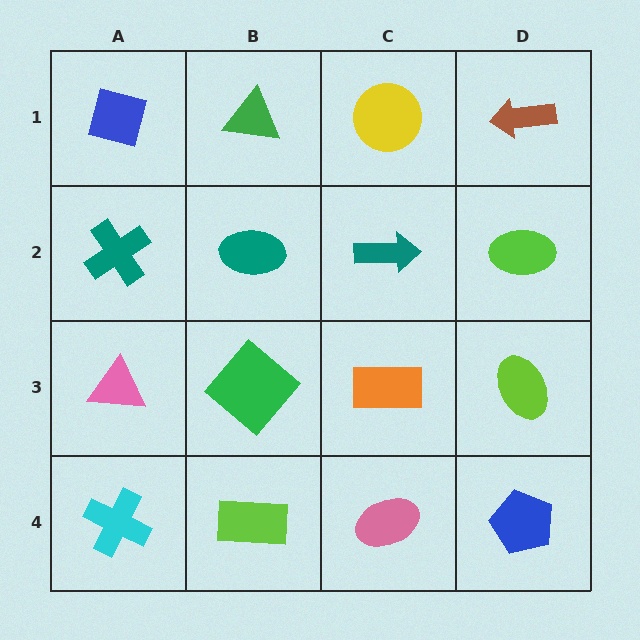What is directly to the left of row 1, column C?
A green triangle.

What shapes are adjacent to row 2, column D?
A brown arrow (row 1, column D), a lime ellipse (row 3, column D), a teal arrow (row 2, column C).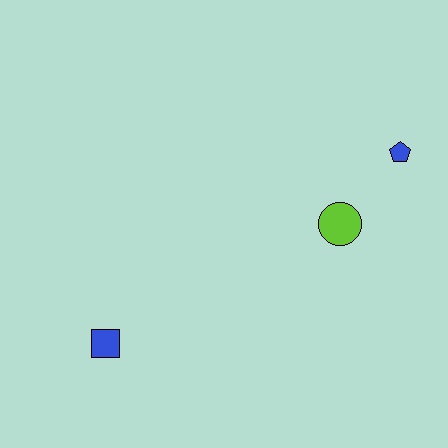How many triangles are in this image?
There are no triangles.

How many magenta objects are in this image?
There are no magenta objects.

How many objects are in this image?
There are 3 objects.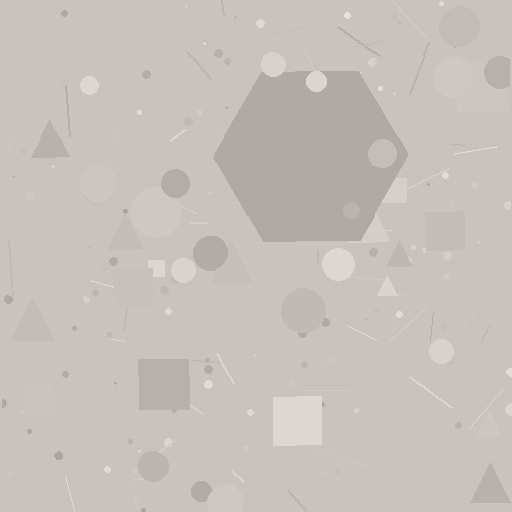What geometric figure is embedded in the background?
A hexagon is embedded in the background.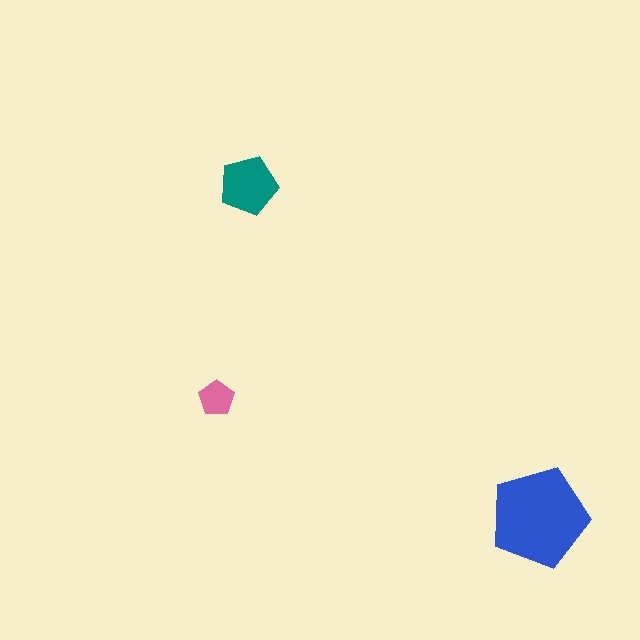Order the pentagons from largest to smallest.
the blue one, the teal one, the pink one.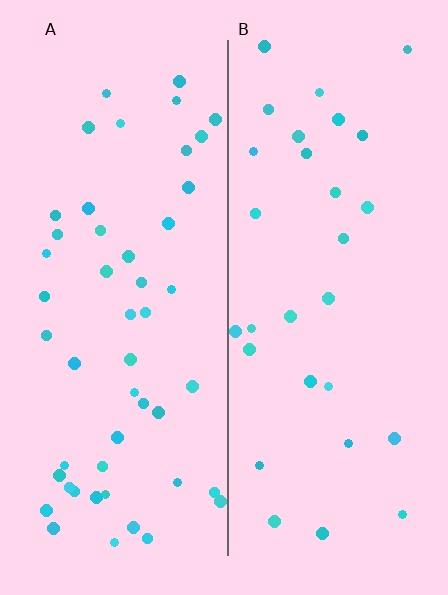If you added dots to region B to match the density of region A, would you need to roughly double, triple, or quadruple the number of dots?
Approximately double.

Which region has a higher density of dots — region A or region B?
A (the left).